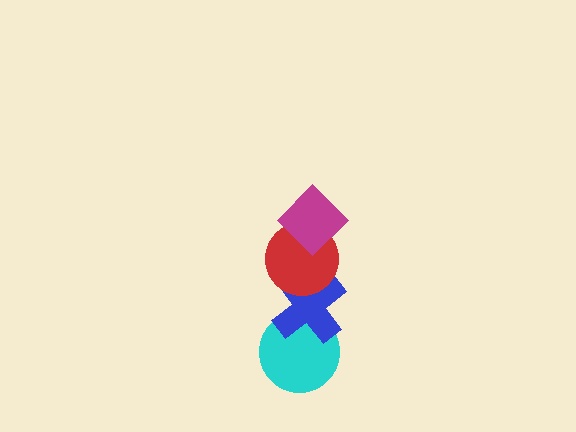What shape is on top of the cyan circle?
The blue cross is on top of the cyan circle.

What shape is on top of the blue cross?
The red circle is on top of the blue cross.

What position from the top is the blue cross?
The blue cross is 3rd from the top.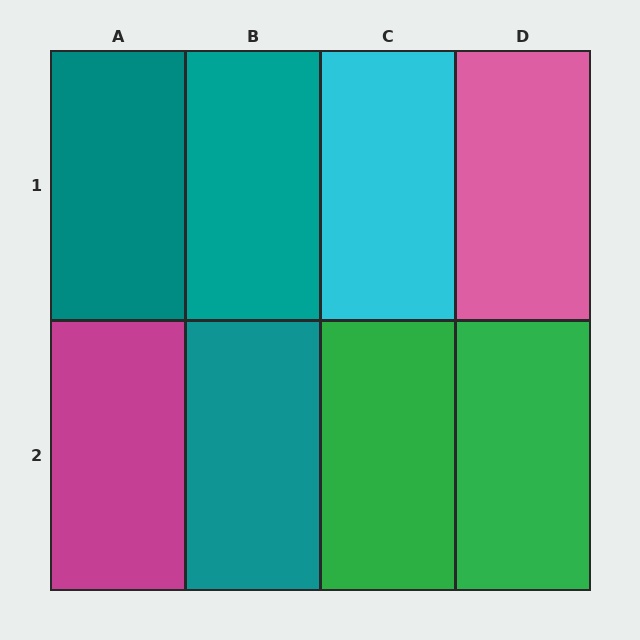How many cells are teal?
3 cells are teal.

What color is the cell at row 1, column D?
Pink.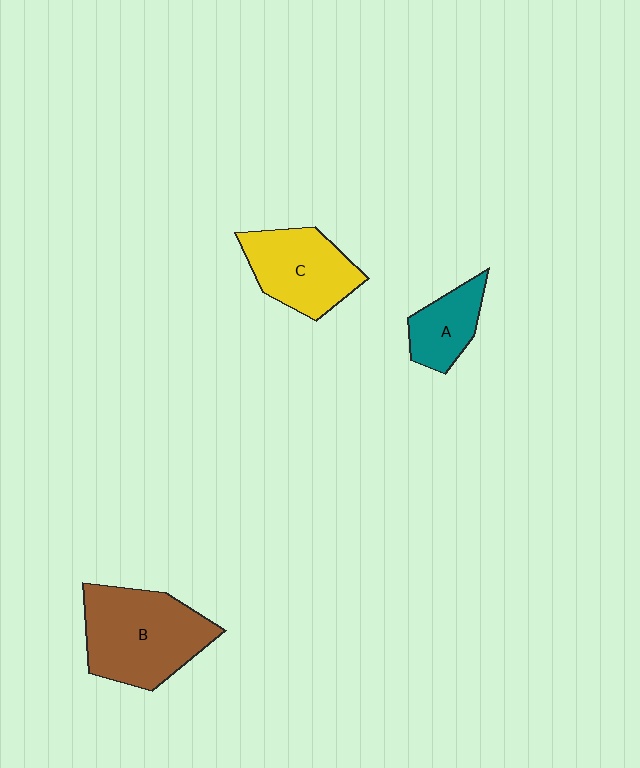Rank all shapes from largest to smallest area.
From largest to smallest: B (brown), C (yellow), A (teal).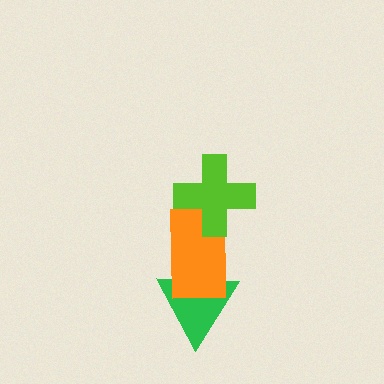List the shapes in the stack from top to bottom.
From top to bottom: the lime cross, the orange rectangle, the green triangle.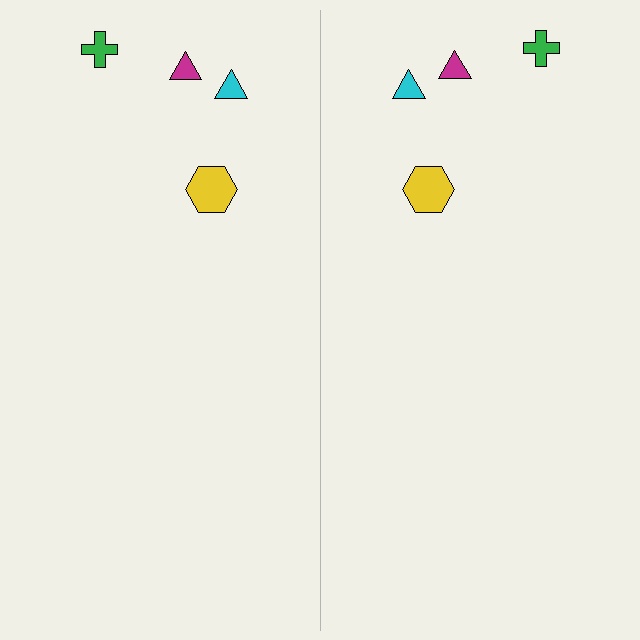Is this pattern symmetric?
Yes, this pattern has bilateral (reflection) symmetry.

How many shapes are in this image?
There are 8 shapes in this image.